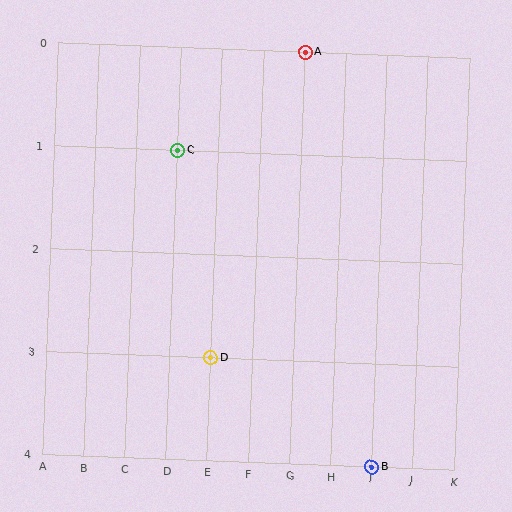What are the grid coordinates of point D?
Point D is at grid coordinates (E, 3).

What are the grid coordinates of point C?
Point C is at grid coordinates (D, 1).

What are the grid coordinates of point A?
Point A is at grid coordinates (G, 0).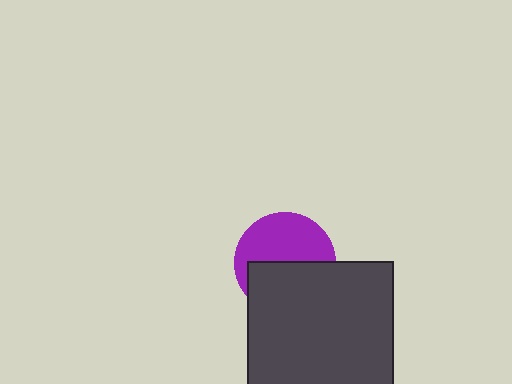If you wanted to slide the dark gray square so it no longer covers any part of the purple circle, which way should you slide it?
Slide it down — that is the most direct way to separate the two shapes.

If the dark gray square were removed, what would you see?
You would see the complete purple circle.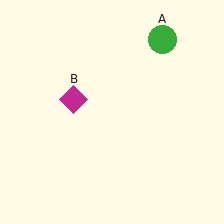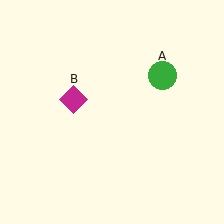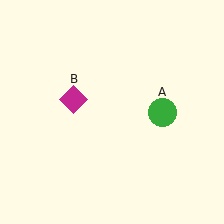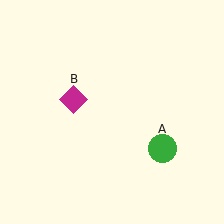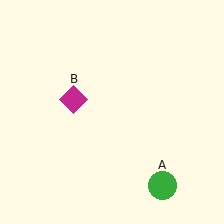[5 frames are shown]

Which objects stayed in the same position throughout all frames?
Magenta diamond (object B) remained stationary.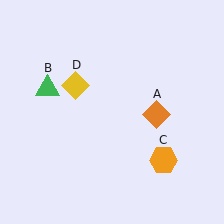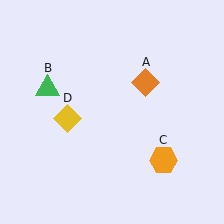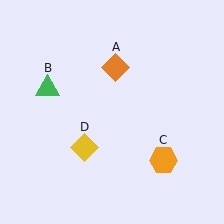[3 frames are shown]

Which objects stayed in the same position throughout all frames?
Green triangle (object B) and orange hexagon (object C) remained stationary.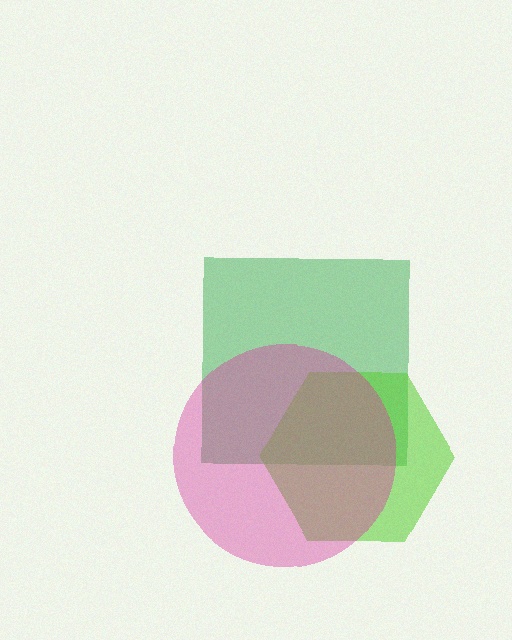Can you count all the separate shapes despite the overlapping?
Yes, there are 3 separate shapes.